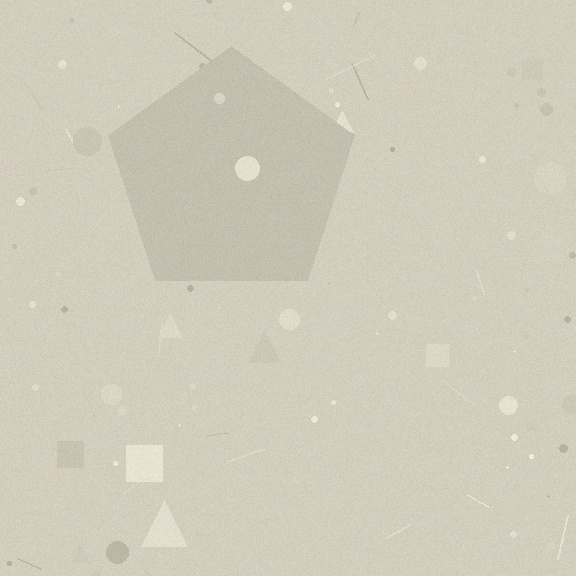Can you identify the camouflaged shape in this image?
The camouflaged shape is a pentagon.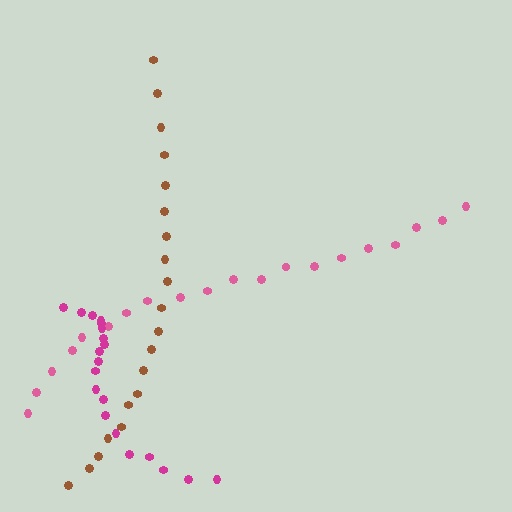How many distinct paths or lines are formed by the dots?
There are 3 distinct paths.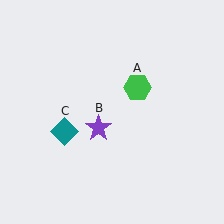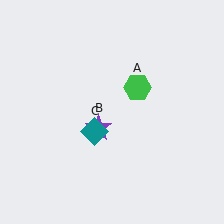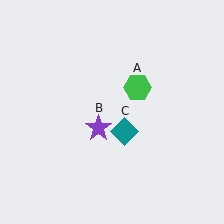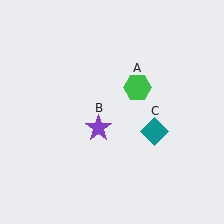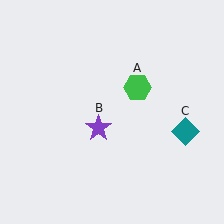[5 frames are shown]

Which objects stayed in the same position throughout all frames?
Green hexagon (object A) and purple star (object B) remained stationary.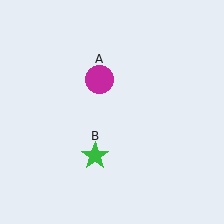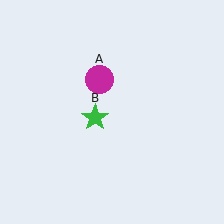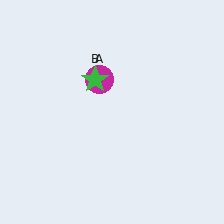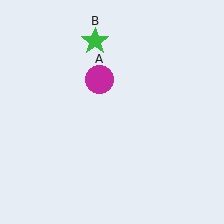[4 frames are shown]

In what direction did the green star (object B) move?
The green star (object B) moved up.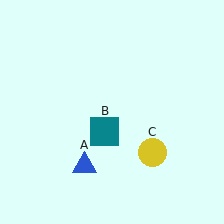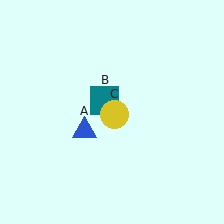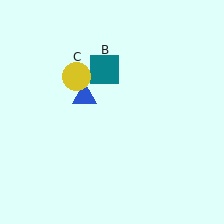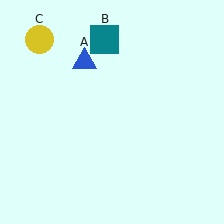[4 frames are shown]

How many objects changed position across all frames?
3 objects changed position: blue triangle (object A), teal square (object B), yellow circle (object C).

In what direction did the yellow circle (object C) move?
The yellow circle (object C) moved up and to the left.